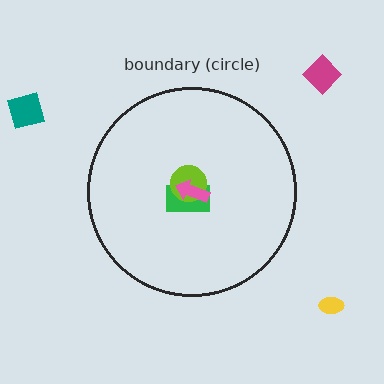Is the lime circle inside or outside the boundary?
Inside.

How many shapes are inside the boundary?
3 inside, 3 outside.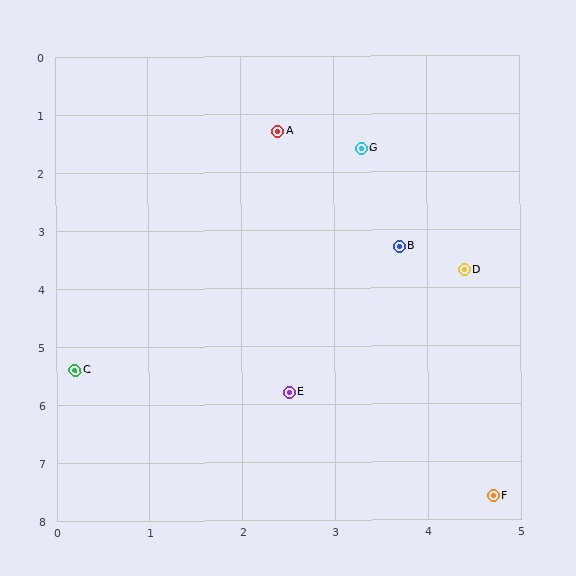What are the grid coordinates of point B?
Point B is at approximately (3.7, 3.3).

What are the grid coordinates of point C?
Point C is at approximately (0.2, 5.4).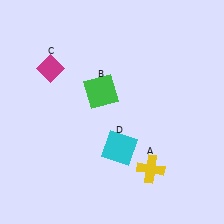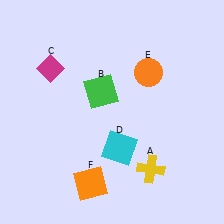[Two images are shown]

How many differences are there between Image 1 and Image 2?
There are 2 differences between the two images.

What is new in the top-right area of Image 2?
An orange circle (E) was added in the top-right area of Image 2.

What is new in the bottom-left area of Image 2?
An orange square (F) was added in the bottom-left area of Image 2.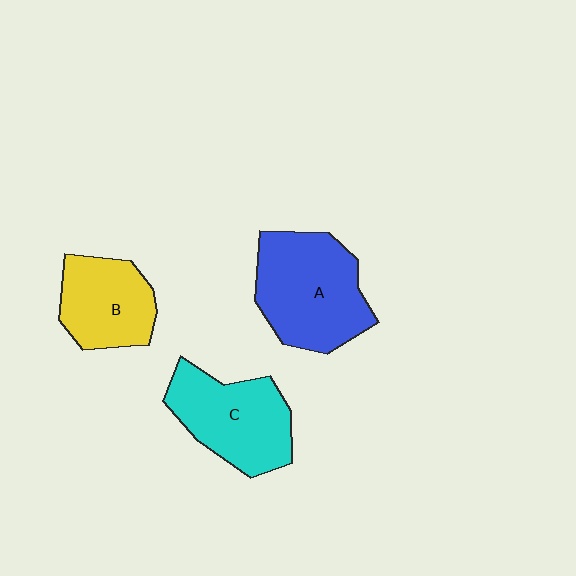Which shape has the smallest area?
Shape B (yellow).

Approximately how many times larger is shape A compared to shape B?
Approximately 1.5 times.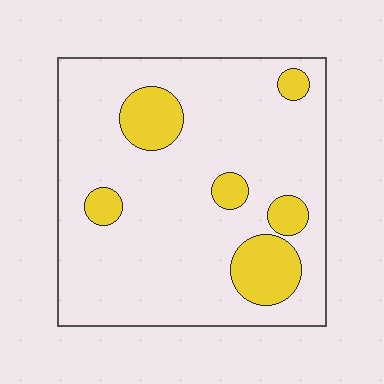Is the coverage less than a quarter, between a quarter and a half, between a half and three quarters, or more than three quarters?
Less than a quarter.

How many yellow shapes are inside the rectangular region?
6.